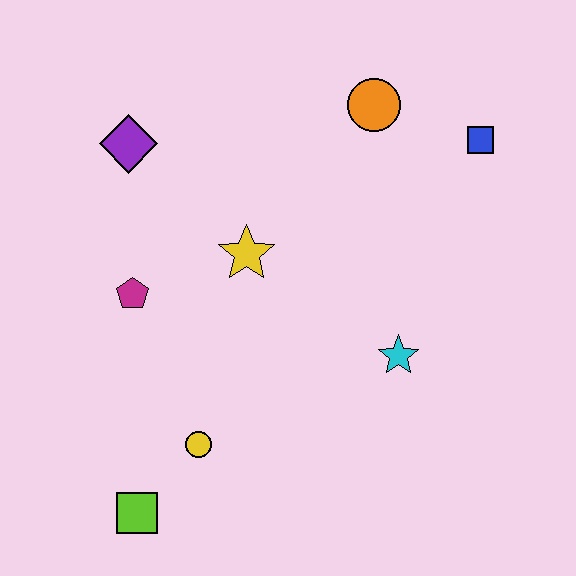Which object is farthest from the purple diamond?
The lime square is farthest from the purple diamond.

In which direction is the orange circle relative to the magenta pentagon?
The orange circle is to the right of the magenta pentagon.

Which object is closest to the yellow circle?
The lime square is closest to the yellow circle.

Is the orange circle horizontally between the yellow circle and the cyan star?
Yes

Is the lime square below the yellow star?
Yes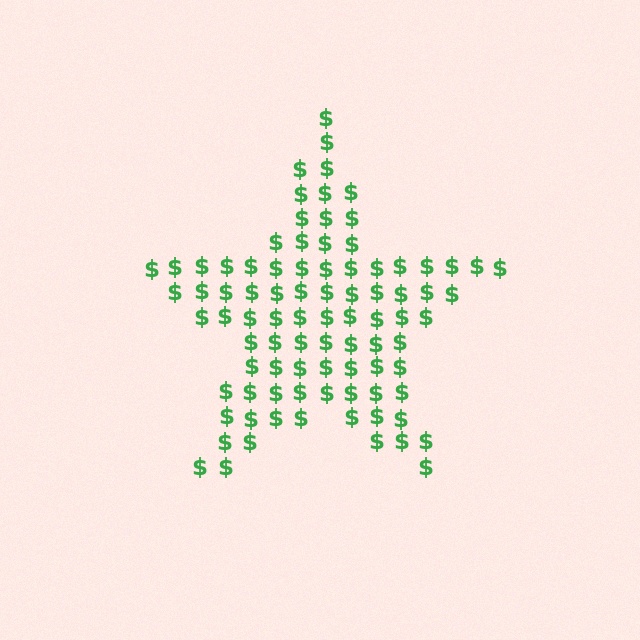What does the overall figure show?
The overall figure shows a star.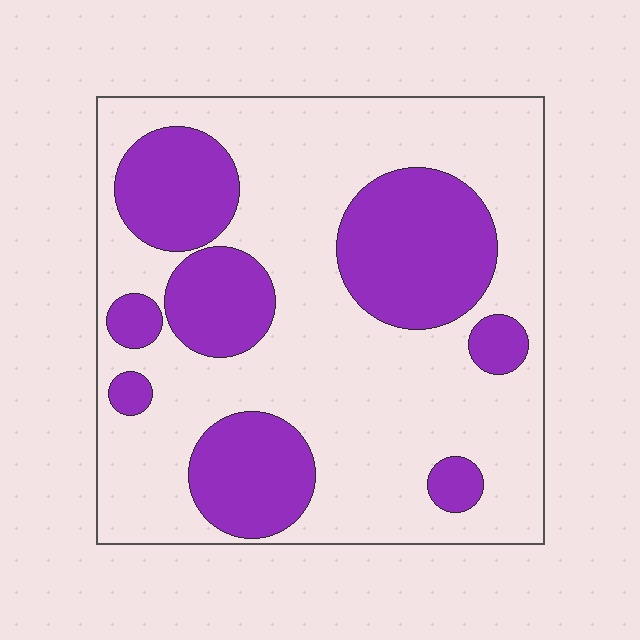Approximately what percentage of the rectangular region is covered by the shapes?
Approximately 30%.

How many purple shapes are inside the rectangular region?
8.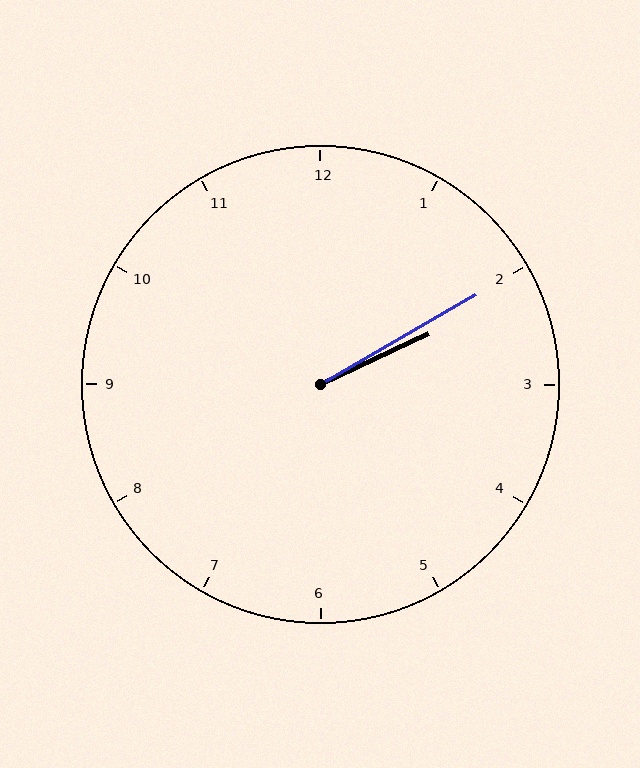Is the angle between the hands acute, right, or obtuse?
It is acute.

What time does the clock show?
2:10.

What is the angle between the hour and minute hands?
Approximately 5 degrees.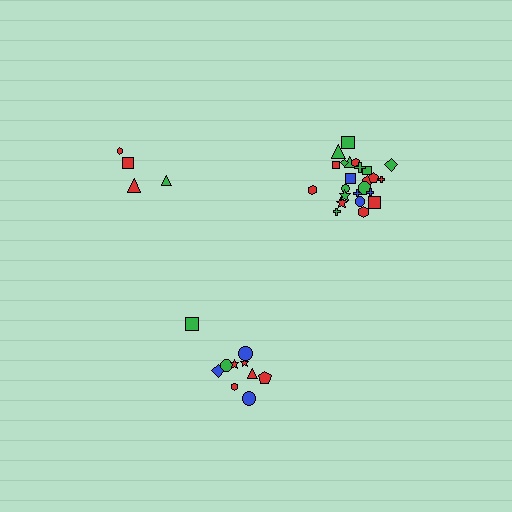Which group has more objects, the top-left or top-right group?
The top-right group.